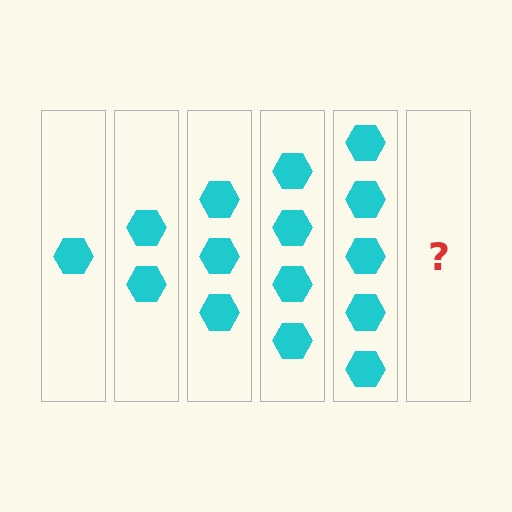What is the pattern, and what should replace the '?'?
The pattern is that each step adds one more hexagon. The '?' should be 6 hexagons.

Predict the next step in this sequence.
The next step is 6 hexagons.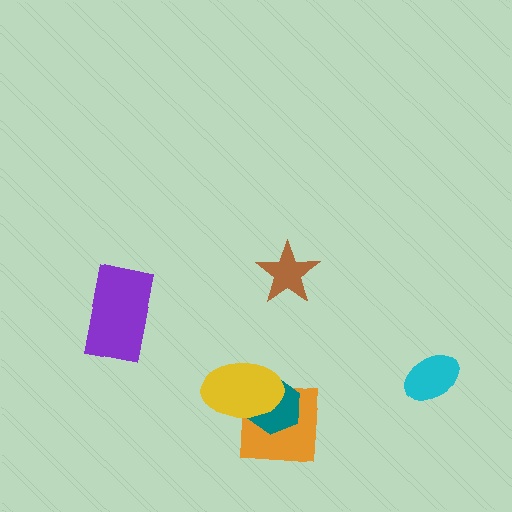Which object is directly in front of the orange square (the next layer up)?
The teal hexagon is directly in front of the orange square.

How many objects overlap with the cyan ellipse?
0 objects overlap with the cyan ellipse.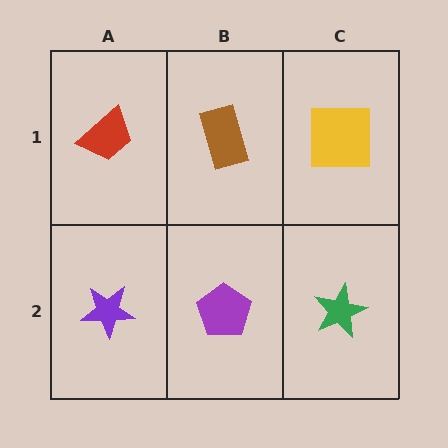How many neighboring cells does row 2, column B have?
3.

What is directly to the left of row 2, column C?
A purple pentagon.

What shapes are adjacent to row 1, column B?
A purple pentagon (row 2, column B), a red trapezoid (row 1, column A), a yellow square (row 1, column C).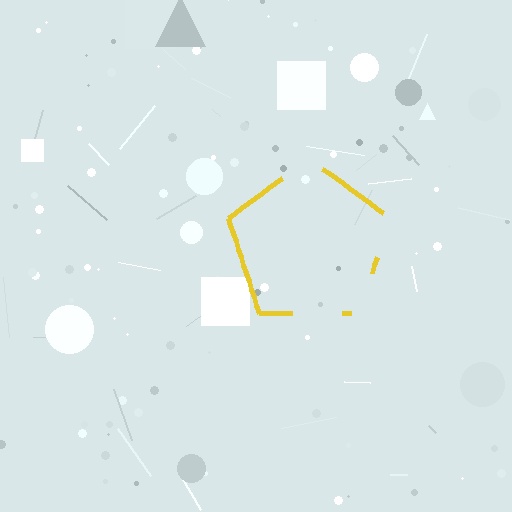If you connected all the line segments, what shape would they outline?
They would outline a pentagon.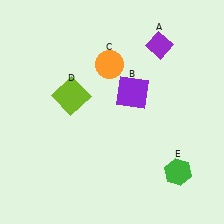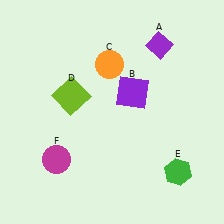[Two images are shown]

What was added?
A magenta circle (F) was added in Image 2.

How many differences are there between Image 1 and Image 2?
There is 1 difference between the two images.